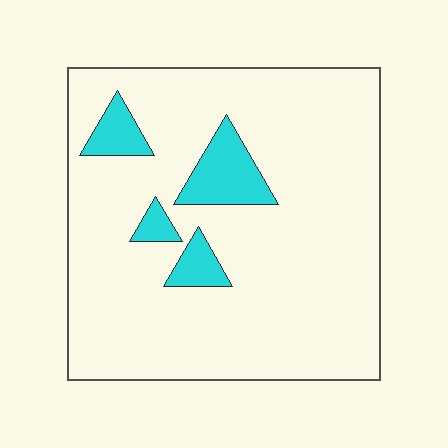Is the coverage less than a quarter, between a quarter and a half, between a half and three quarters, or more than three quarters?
Less than a quarter.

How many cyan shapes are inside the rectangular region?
4.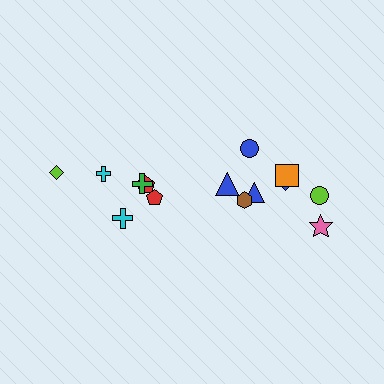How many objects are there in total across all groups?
There are 14 objects.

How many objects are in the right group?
There are 8 objects.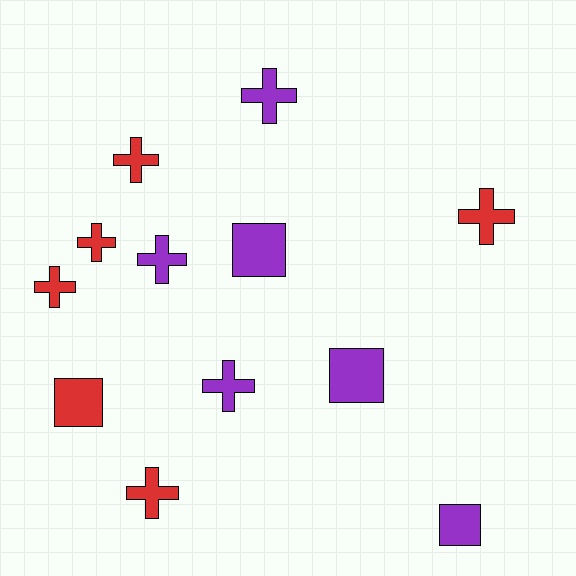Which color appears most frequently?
Purple, with 6 objects.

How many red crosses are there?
There are 5 red crosses.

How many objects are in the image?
There are 12 objects.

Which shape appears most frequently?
Cross, with 8 objects.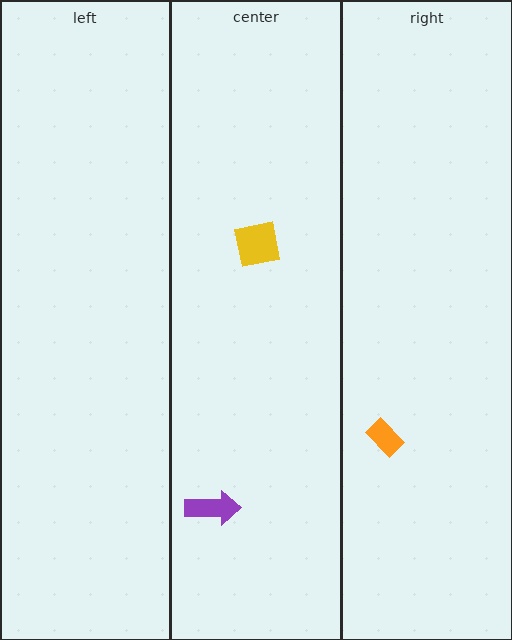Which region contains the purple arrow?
The center region.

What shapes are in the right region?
The orange rectangle.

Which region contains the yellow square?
The center region.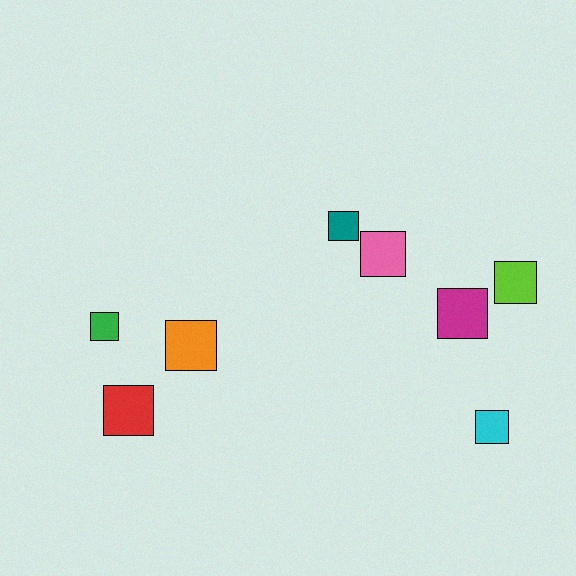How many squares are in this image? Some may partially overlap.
There are 8 squares.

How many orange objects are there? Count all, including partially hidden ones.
There is 1 orange object.